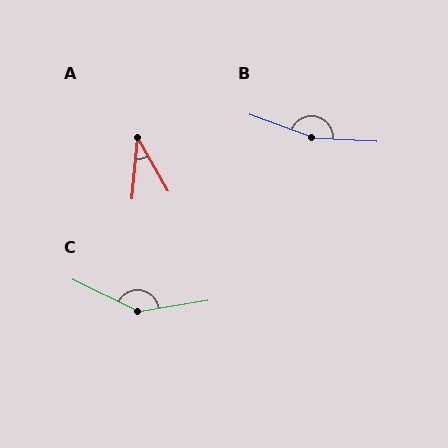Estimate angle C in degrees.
Approximately 145 degrees.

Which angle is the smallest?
A, at approximately 35 degrees.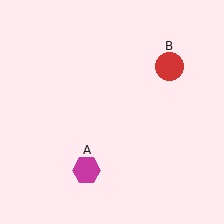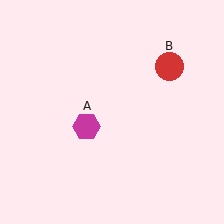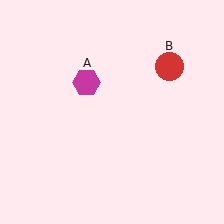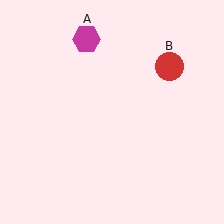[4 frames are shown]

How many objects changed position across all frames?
1 object changed position: magenta hexagon (object A).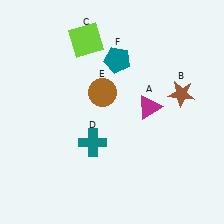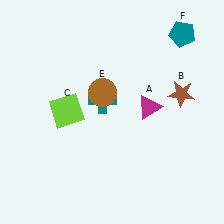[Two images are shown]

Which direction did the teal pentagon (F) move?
The teal pentagon (F) moved right.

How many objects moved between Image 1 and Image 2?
3 objects moved between the two images.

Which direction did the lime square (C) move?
The lime square (C) moved down.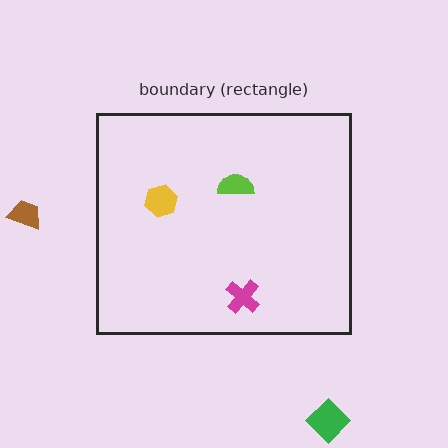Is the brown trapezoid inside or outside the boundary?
Outside.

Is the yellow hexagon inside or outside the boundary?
Inside.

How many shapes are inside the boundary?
3 inside, 2 outside.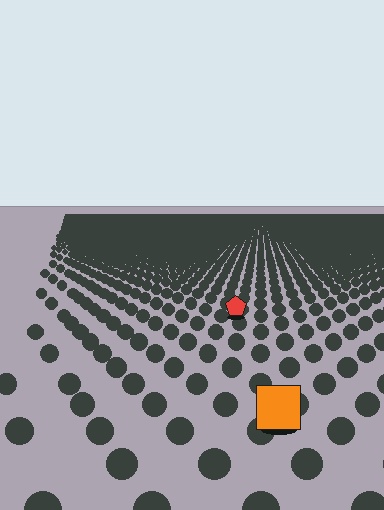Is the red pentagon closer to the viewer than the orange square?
No. The orange square is closer — you can tell from the texture gradient: the ground texture is coarser near it.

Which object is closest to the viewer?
The orange square is closest. The texture marks near it are larger and more spread out.